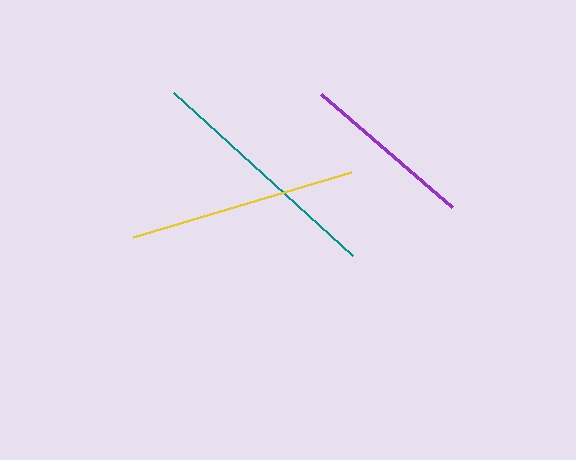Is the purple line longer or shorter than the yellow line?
The yellow line is longer than the purple line.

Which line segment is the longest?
The teal line is the longest at approximately 242 pixels.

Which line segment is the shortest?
The purple line is the shortest at approximately 173 pixels.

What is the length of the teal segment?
The teal segment is approximately 242 pixels long.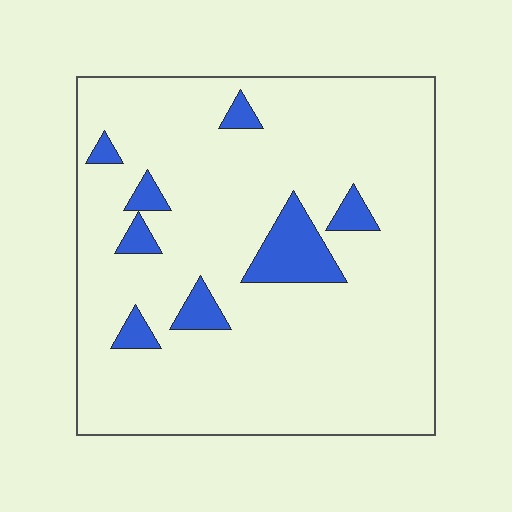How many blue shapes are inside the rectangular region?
8.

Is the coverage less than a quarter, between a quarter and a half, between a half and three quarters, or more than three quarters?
Less than a quarter.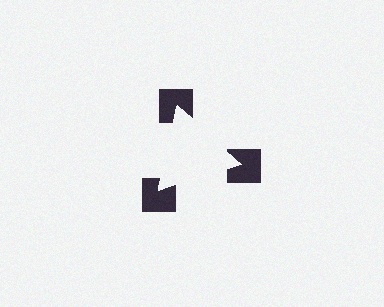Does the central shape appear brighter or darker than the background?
It typically appears slightly brighter than the background, even though no actual brightness change is drawn.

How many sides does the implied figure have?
3 sides.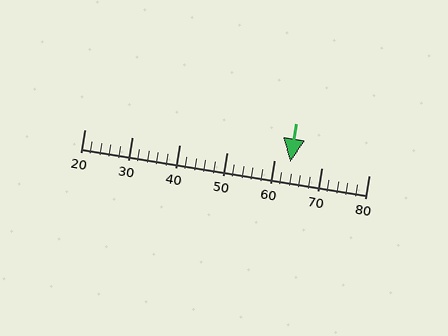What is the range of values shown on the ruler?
The ruler shows values from 20 to 80.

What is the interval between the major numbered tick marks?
The major tick marks are spaced 10 units apart.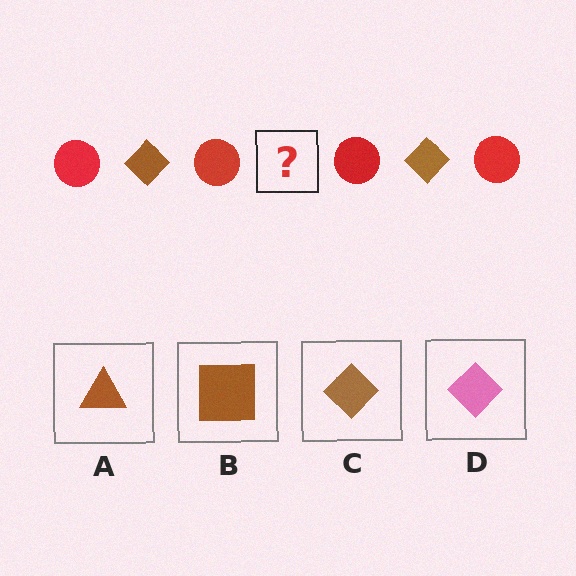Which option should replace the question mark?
Option C.